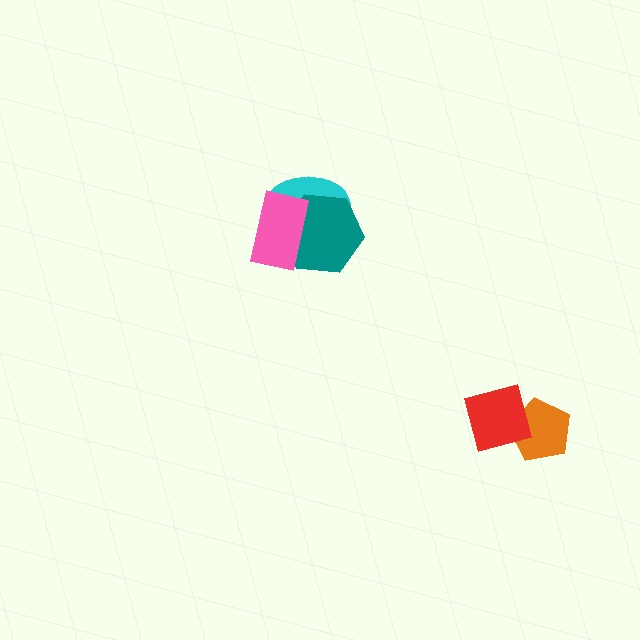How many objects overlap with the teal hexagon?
2 objects overlap with the teal hexagon.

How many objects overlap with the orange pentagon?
1 object overlaps with the orange pentagon.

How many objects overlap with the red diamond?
1 object overlaps with the red diamond.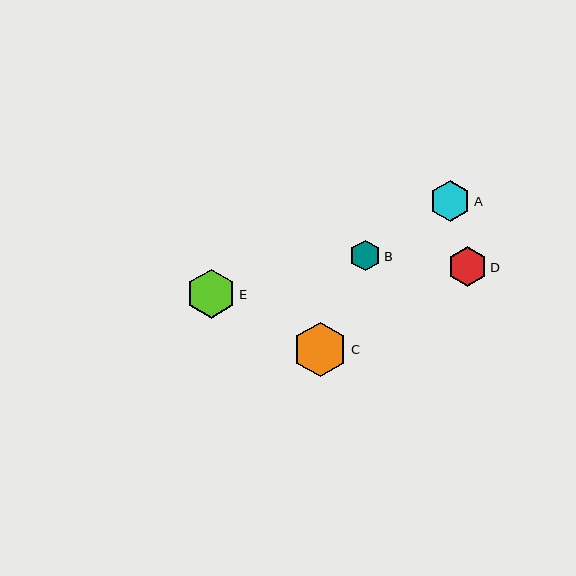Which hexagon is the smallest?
Hexagon B is the smallest with a size of approximately 31 pixels.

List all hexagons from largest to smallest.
From largest to smallest: C, E, A, D, B.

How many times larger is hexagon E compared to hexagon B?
Hexagon E is approximately 1.6 times the size of hexagon B.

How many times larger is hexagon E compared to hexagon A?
Hexagon E is approximately 1.2 times the size of hexagon A.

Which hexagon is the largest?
Hexagon C is the largest with a size of approximately 55 pixels.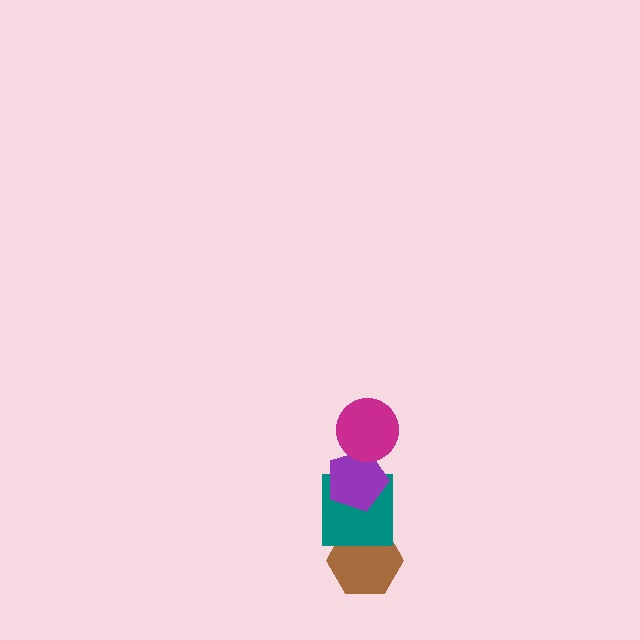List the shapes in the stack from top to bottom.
From top to bottom: the magenta circle, the purple pentagon, the teal square, the brown hexagon.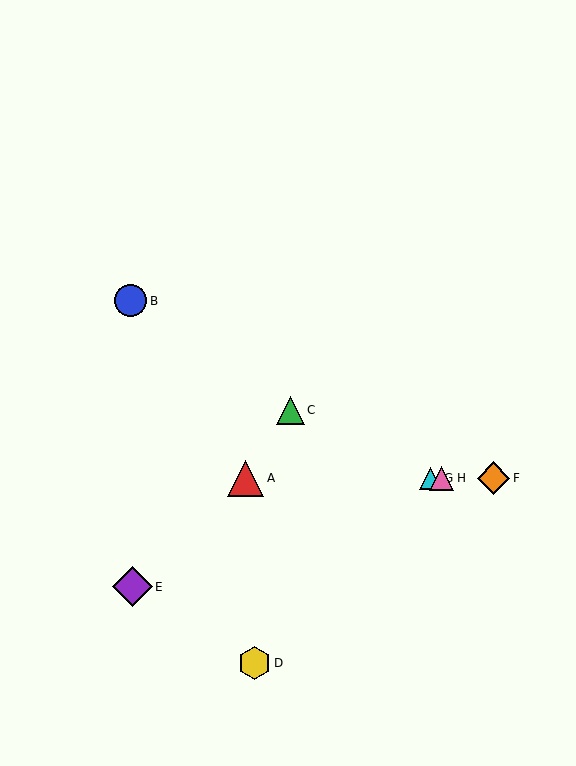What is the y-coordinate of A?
Object A is at y≈478.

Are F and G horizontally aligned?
Yes, both are at y≈478.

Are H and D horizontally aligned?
No, H is at y≈478 and D is at y≈663.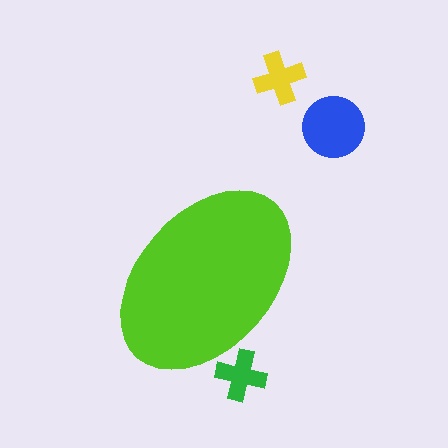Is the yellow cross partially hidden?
No, the yellow cross is fully visible.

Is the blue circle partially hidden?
No, the blue circle is fully visible.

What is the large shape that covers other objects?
A lime ellipse.